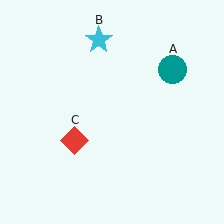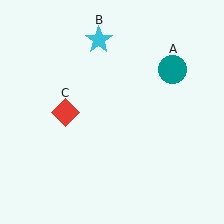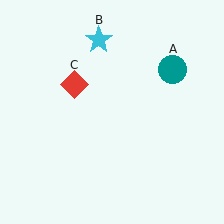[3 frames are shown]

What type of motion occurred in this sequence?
The red diamond (object C) rotated clockwise around the center of the scene.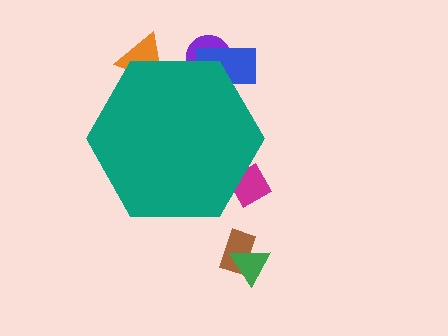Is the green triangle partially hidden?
No, the green triangle is fully visible.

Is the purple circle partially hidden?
Yes, the purple circle is partially hidden behind the teal hexagon.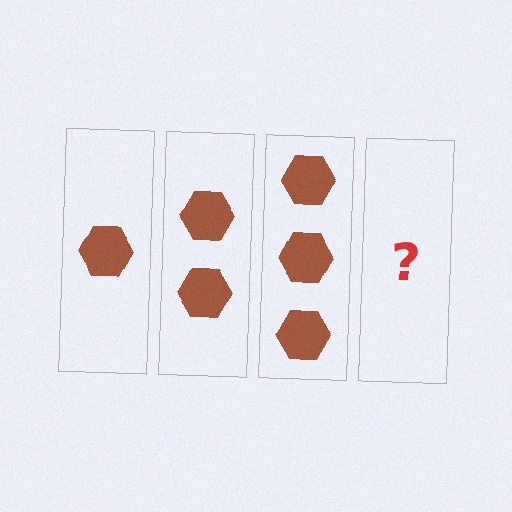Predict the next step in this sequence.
The next step is 4 hexagons.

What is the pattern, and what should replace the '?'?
The pattern is that each step adds one more hexagon. The '?' should be 4 hexagons.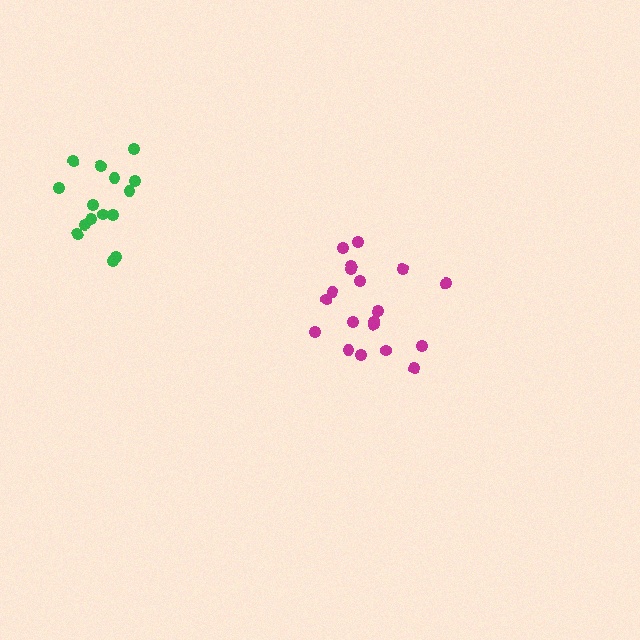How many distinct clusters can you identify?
There are 2 distinct clusters.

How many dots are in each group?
Group 1: 19 dots, Group 2: 15 dots (34 total).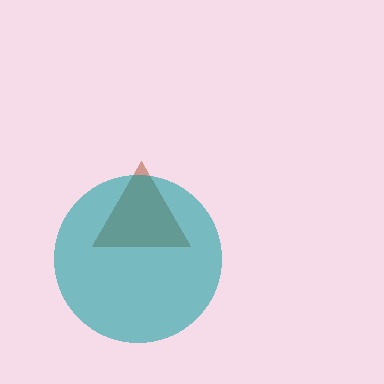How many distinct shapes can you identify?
There are 2 distinct shapes: a brown triangle, a teal circle.